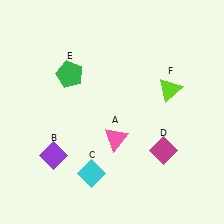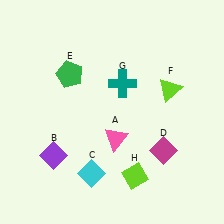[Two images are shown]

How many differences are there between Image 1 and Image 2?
There are 2 differences between the two images.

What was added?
A teal cross (G), a lime diamond (H) were added in Image 2.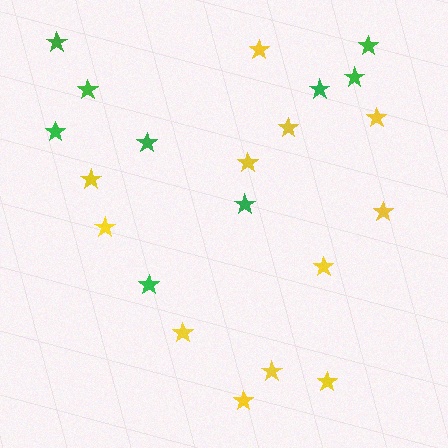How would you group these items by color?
There are 2 groups: one group of green stars (9) and one group of yellow stars (12).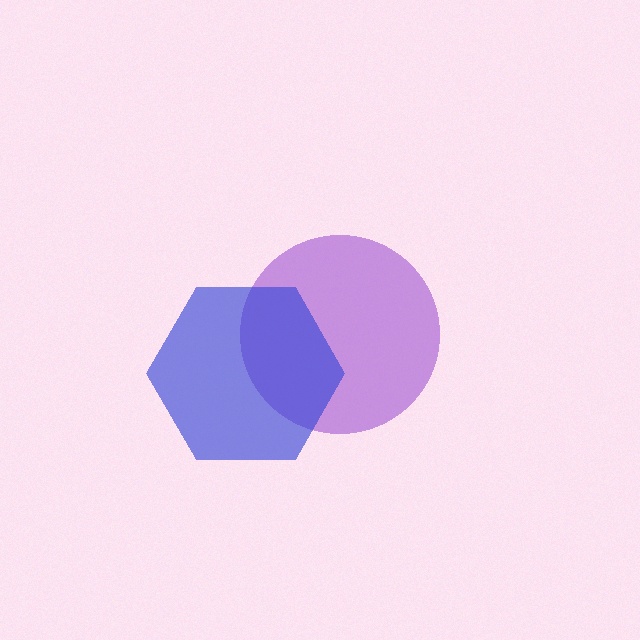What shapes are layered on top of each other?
The layered shapes are: a purple circle, a blue hexagon.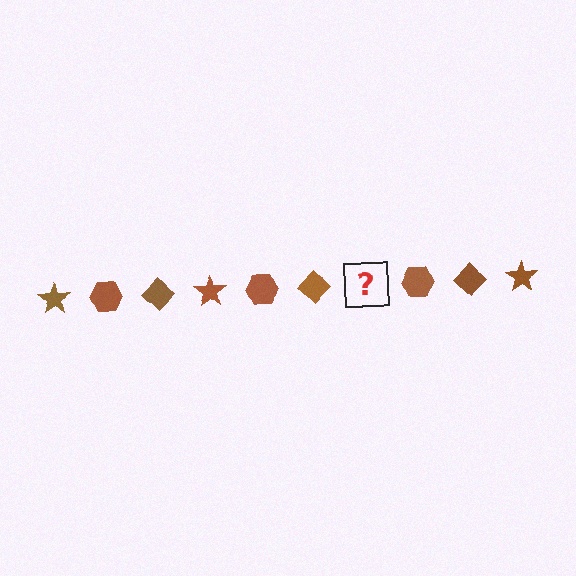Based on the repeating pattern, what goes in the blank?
The blank should be a brown star.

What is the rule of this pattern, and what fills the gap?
The rule is that the pattern cycles through star, hexagon, diamond shapes in brown. The gap should be filled with a brown star.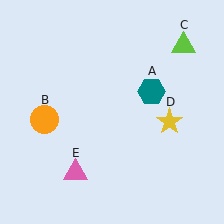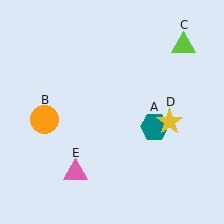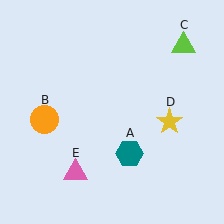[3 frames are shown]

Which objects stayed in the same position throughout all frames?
Orange circle (object B) and lime triangle (object C) and yellow star (object D) and pink triangle (object E) remained stationary.